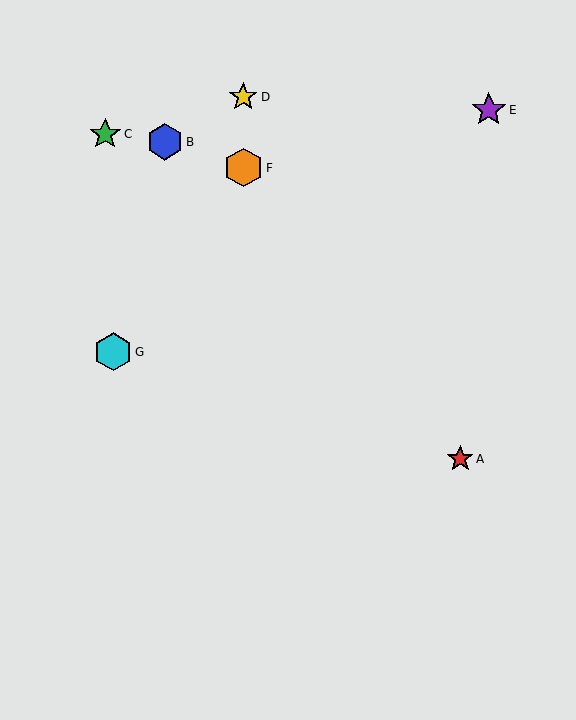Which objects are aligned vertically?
Objects D, F are aligned vertically.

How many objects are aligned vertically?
2 objects (D, F) are aligned vertically.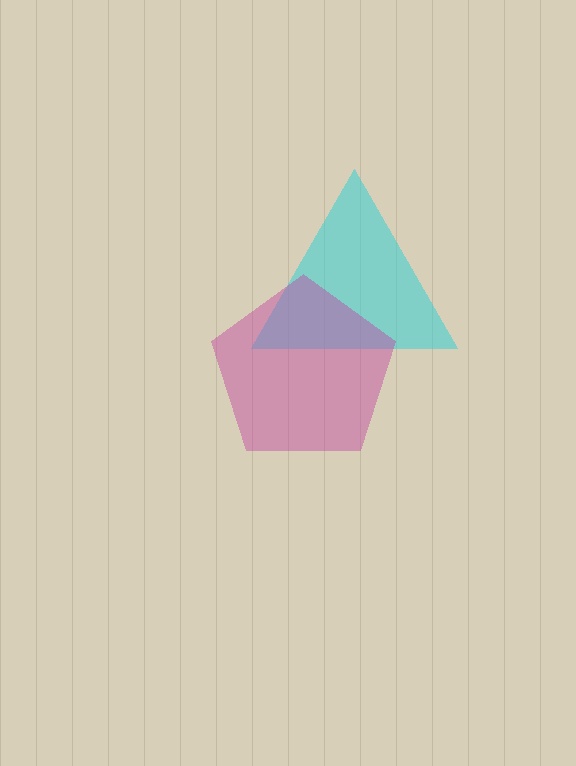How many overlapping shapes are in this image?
There are 2 overlapping shapes in the image.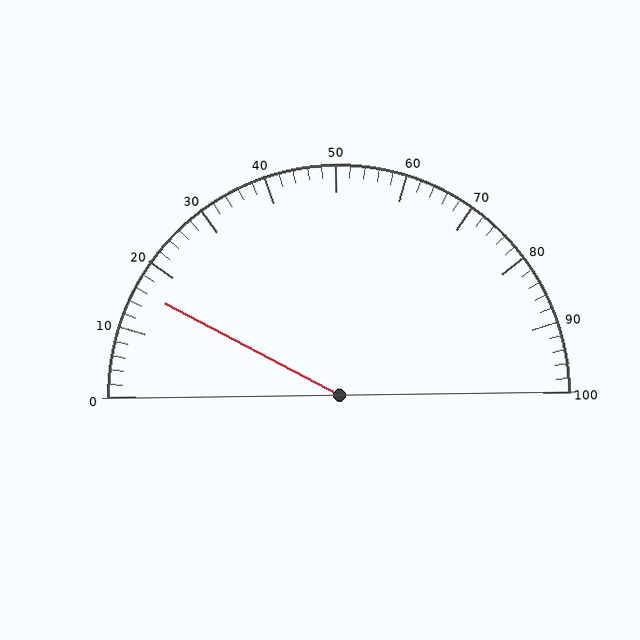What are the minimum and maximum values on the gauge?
The gauge ranges from 0 to 100.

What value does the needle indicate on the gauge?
The needle indicates approximately 16.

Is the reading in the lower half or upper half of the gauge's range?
The reading is in the lower half of the range (0 to 100).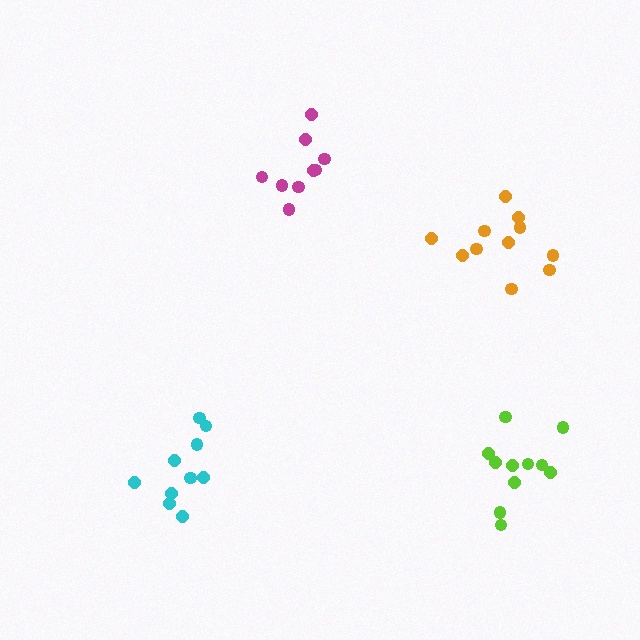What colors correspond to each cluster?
The clusters are colored: cyan, orange, lime, magenta.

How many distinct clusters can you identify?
There are 4 distinct clusters.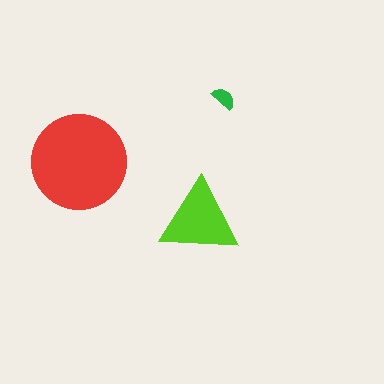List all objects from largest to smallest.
The red circle, the lime triangle, the green semicircle.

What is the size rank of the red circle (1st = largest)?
1st.